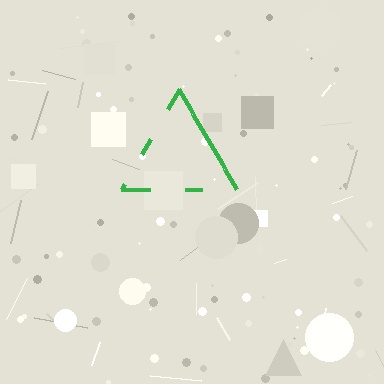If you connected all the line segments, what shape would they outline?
They would outline a triangle.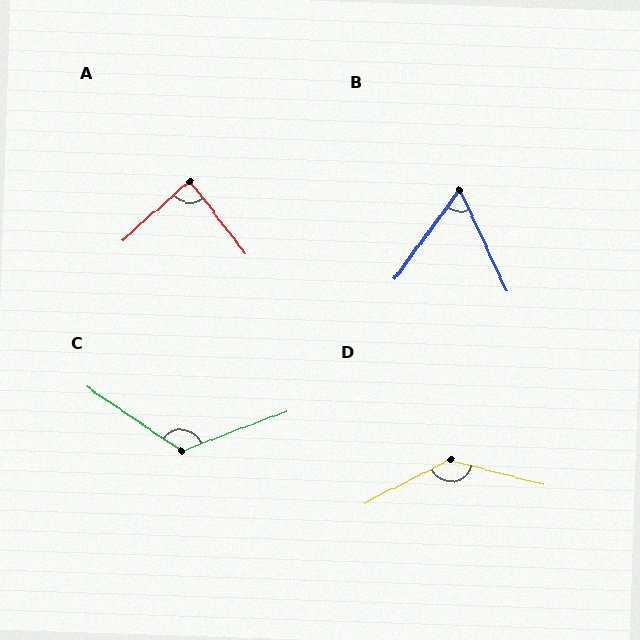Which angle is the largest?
D, at approximately 138 degrees.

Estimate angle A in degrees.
Approximately 86 degrees.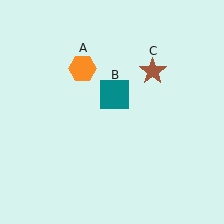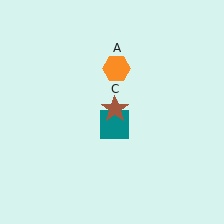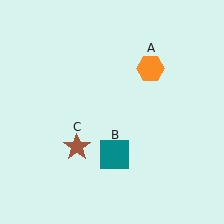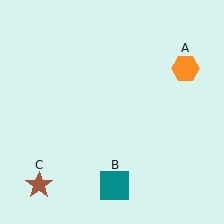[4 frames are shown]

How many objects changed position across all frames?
3 objects changed position: orange hexagon (object A), teal square (object B), brown star (object C).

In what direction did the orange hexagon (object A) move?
The orange hexagon (object A) moved right.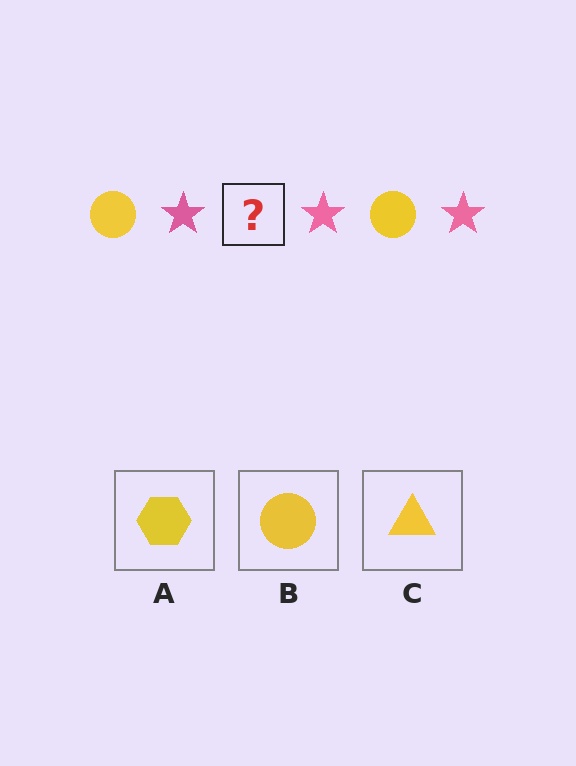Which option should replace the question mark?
Option B.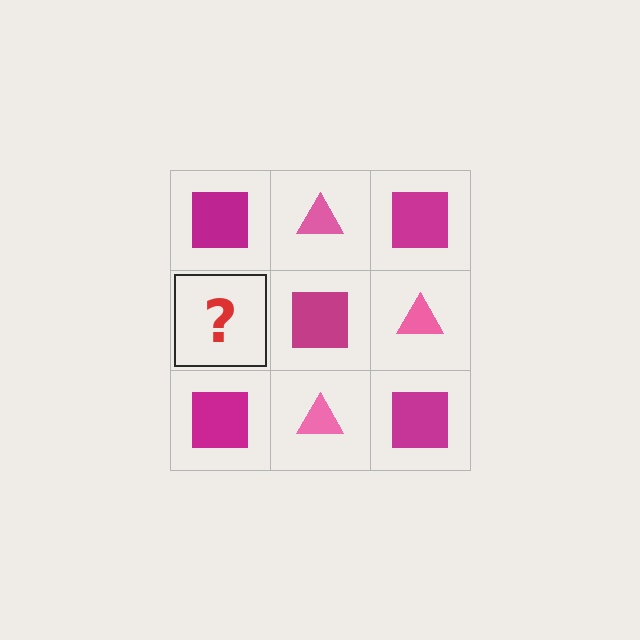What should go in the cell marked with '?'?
The missing cell should contain a pink triangle.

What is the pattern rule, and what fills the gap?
The rule is that it alternates magenta square and pink triangle in a checkerboard pattern. The gap should be filled with a pink triangle.